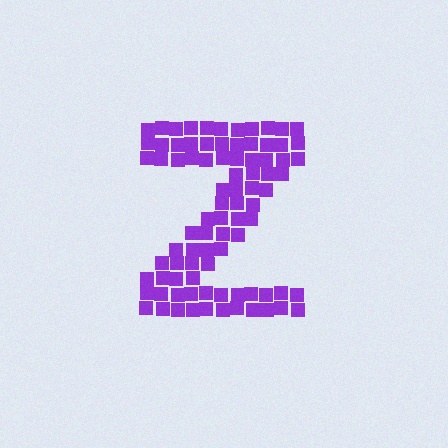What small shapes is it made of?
It is made of small squares.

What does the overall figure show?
The overall figure shows the letter Z.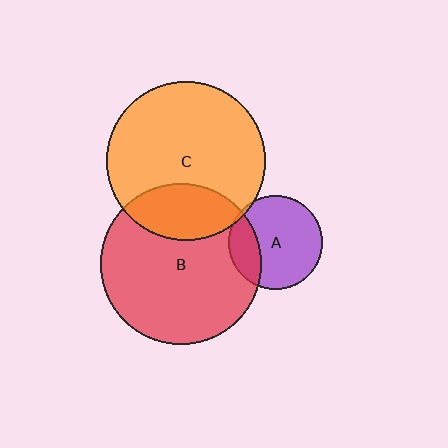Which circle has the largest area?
Circle B (red).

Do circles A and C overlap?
Yes.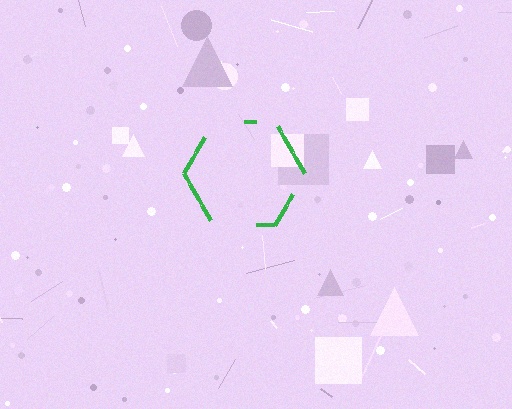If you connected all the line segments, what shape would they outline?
They would outline a hexagon.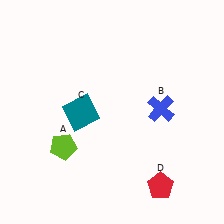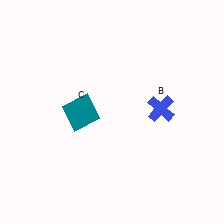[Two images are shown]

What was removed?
The lime pentagon (A), the red pentagon (D) were removed in Image 2.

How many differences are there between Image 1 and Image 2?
There are 2 differences between the two images.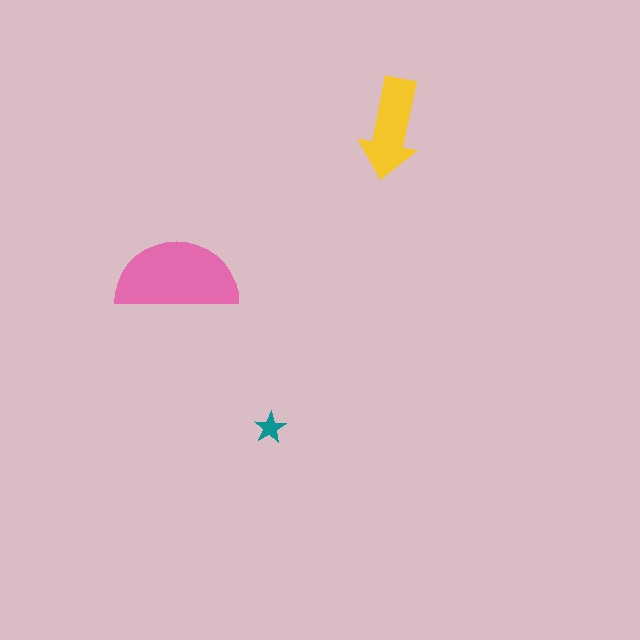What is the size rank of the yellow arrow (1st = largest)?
2nd.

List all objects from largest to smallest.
The pink semicircle, the yellow arrow, the teal star.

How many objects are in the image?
There are 3 objects in the image.